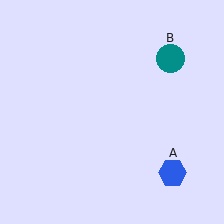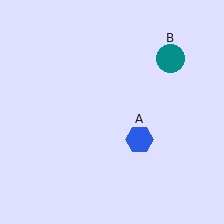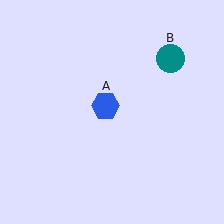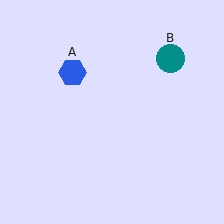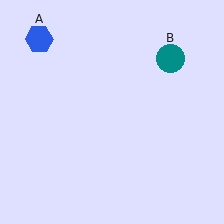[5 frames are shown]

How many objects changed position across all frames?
1 object changed position: blue hexagon (object A).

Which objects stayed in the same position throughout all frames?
Teal circle (object B) remained stationary.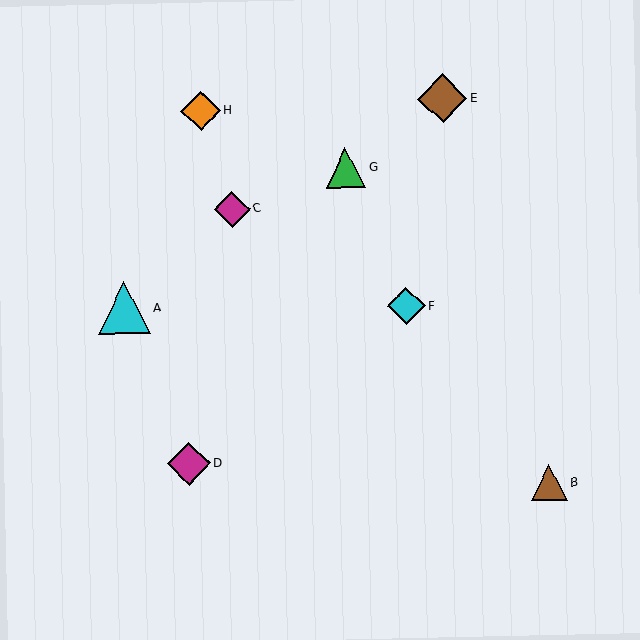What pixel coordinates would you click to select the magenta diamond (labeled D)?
Click at (189, 464) to select the magenta diamond D.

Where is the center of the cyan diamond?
The center of the cyan diamond is at (406, 306).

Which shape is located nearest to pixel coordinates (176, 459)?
The magenta diamond (labeled D) at (189, 464) is nearest to that location.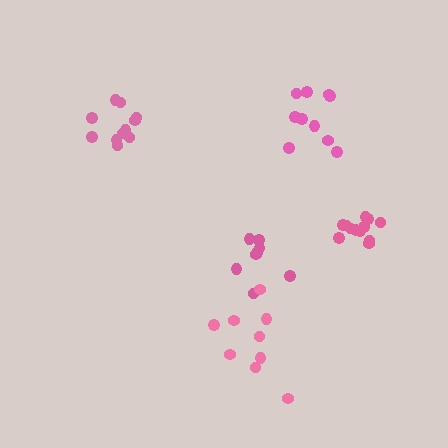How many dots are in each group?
Group 1: 11 dots, Group 2: 8 dots, Group 3: 9 dots, Group 4: 10 dots, Group 5: 12 dots (50 total).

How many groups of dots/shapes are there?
There are 5 groups.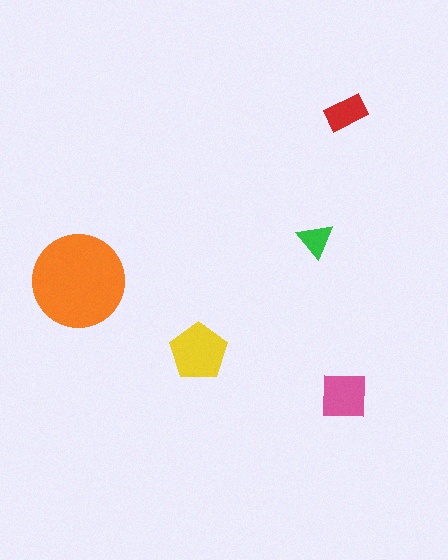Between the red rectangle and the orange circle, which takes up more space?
The orange circle.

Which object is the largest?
The orange circle.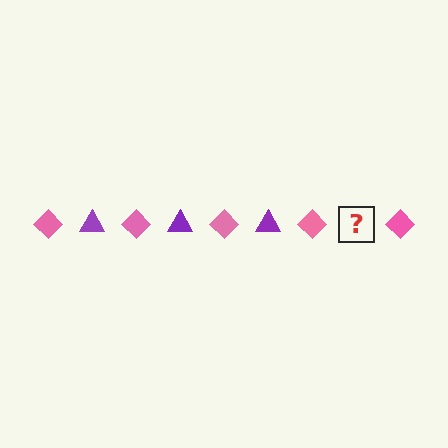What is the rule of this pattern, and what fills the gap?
The rule is that the pattern alternates between pink diamond and purple triangle. The gap should be filled with a purple triangle.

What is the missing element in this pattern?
The missing element is a purple triangle.